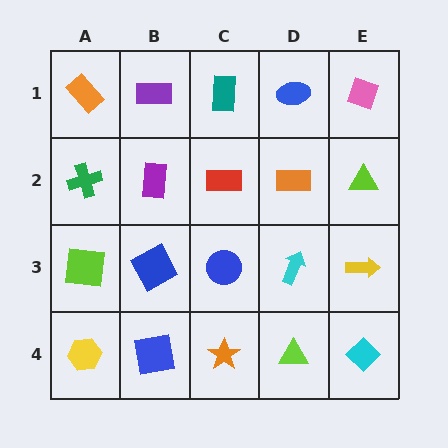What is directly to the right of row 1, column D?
A pink diamond.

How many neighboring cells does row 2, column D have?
4.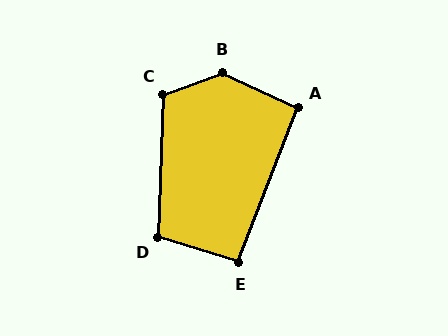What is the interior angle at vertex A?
Approximately 94 degrees (approximately right).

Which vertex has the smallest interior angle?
E, at approximately 94 degrees.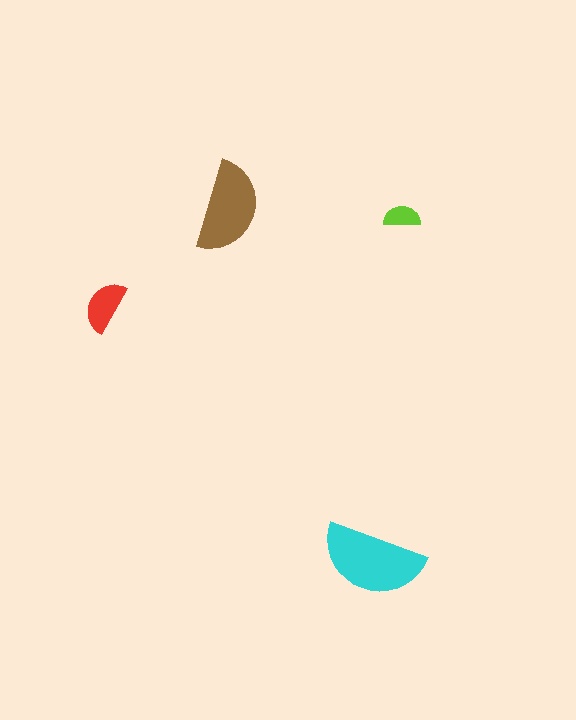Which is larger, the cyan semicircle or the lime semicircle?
The cyan one.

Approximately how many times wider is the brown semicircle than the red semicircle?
About 1.5 times wider.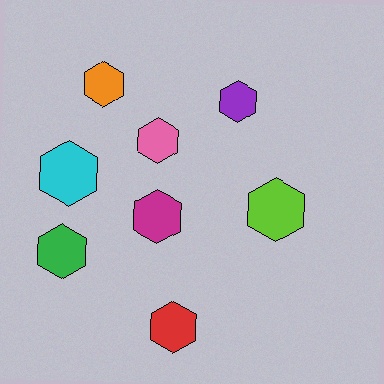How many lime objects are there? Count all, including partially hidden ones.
There is 1 lime object.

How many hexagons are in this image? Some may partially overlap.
There are 8 hexagons.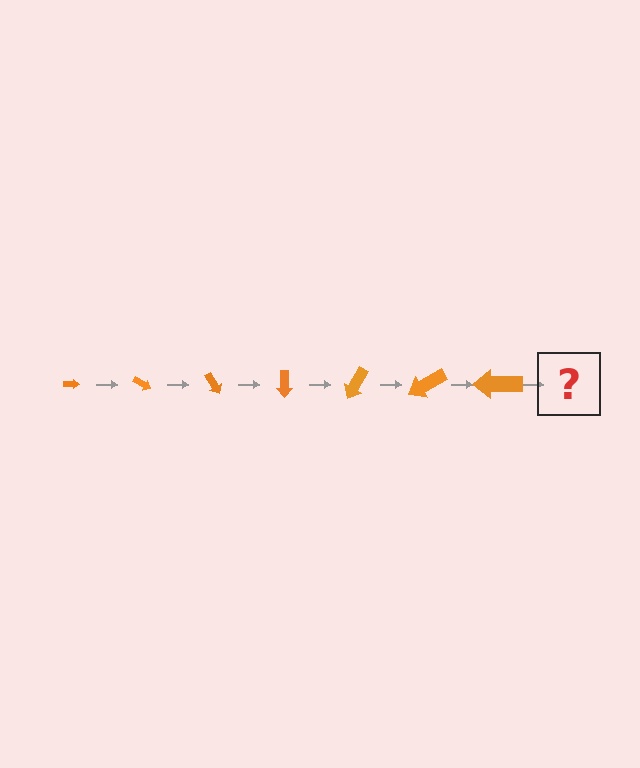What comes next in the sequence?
The next element should be an arrow, larger than the previous one and rotated 210 degrees from the start.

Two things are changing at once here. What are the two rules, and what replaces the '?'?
The two rules are that the arrow grows larger each step and it rotates 30 degrees each step. The '?' should be an arrow, larger than the previous one and rotated 210 degrees from the start.